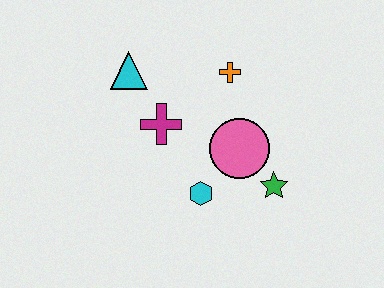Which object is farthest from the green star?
The cyan triangle is farthest from the green star.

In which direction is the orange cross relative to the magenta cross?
The orange cross is to the right of the magenta cross.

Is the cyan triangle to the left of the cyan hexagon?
Yes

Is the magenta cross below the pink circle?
No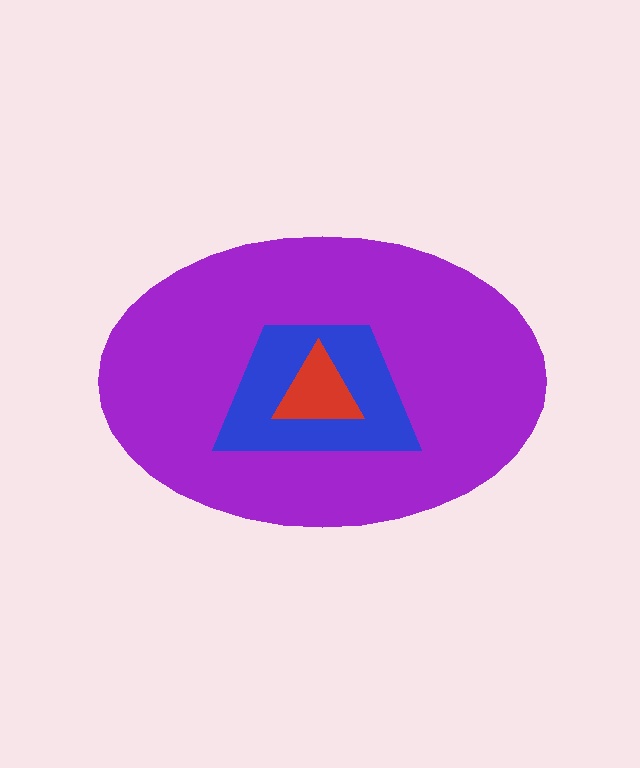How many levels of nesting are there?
3.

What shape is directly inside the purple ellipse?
The blue trapezoid.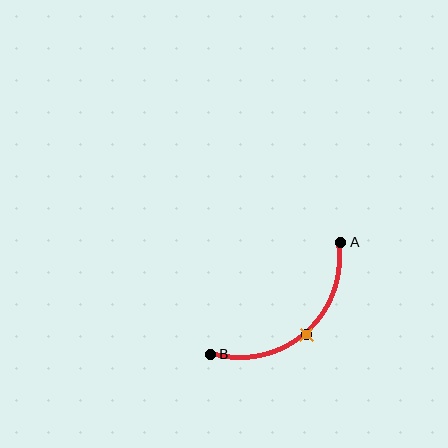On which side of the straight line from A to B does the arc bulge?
The arc bulges below and to the right of the straight line connecting A and B.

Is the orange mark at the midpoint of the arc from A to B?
Yes. The orange mark lies on the arc at equal arc-length from both A and B — it is the arc midpoint.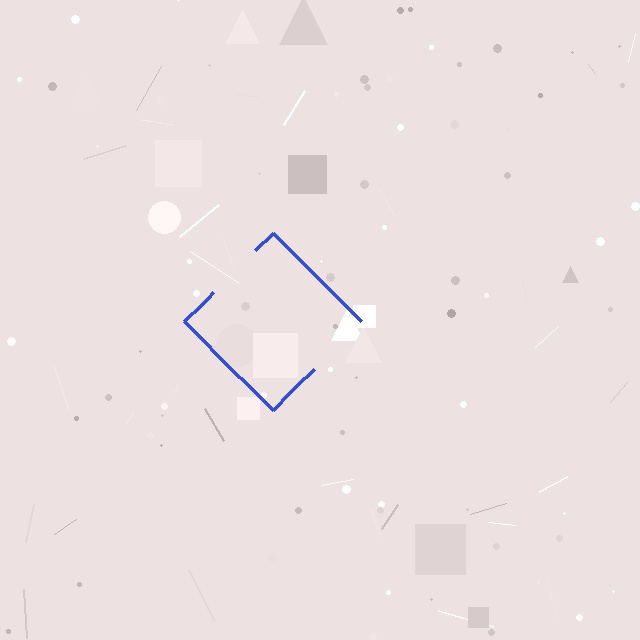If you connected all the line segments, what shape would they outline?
They would outline a diamond.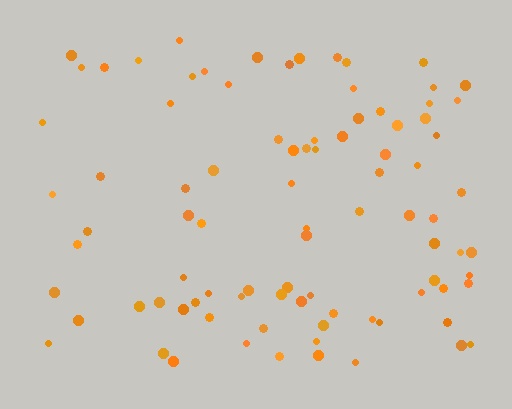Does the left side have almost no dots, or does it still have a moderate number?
Still a moderate number, just noticeably fewer than the right.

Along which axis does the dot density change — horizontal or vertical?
Horizontal.